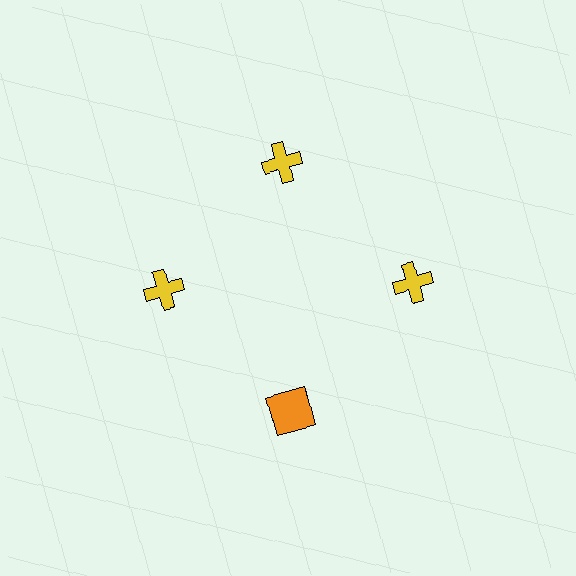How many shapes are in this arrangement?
There are 4 shapes arranged in a ring pattern.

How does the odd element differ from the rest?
It differs in both color (orange instead of yellow) and shape (square instead of cross).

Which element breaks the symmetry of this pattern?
The orange square at roughly the 6 o'clock position breaks the symmetry. All other shapes are yellow crosses.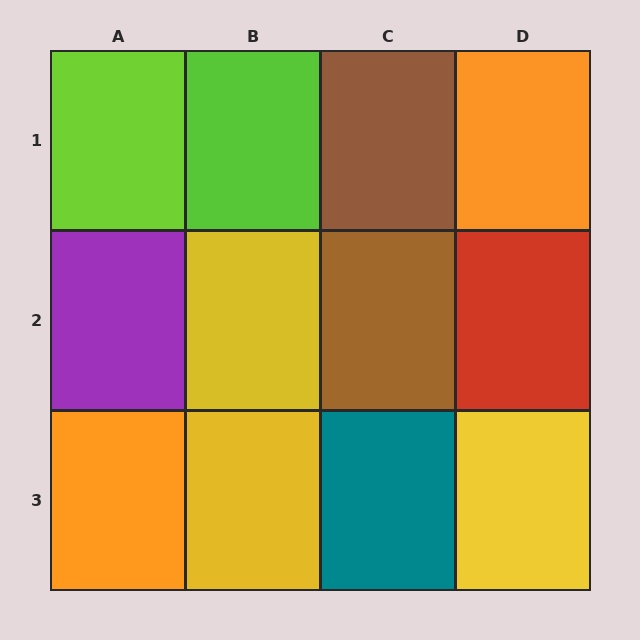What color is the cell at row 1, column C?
Brown.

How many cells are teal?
1 cell is teal.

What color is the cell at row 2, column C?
Brown.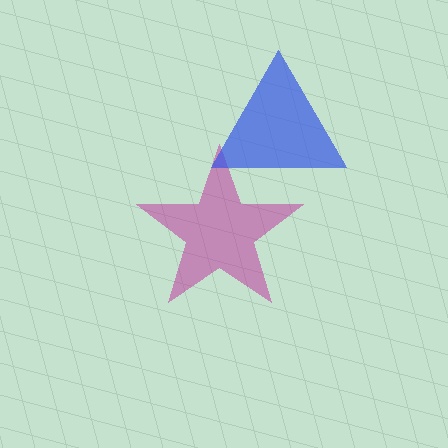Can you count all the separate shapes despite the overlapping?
Yes, there are 2 separate shapes.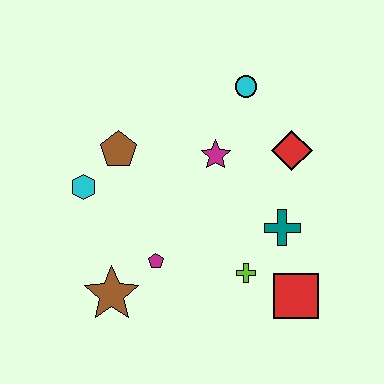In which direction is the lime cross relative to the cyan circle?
The lime cross is below the cyan circle.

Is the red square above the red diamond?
No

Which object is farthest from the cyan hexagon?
The red square is farthest from the cyan hexagon.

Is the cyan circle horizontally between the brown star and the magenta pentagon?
No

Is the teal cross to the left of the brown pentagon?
No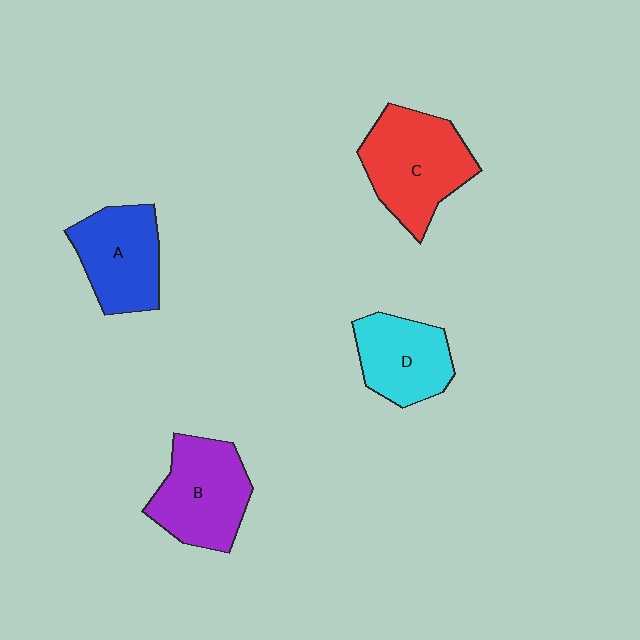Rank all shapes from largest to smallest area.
From largest to smallest: C (red), B (purple), A (blue), D (cyan).